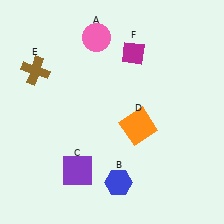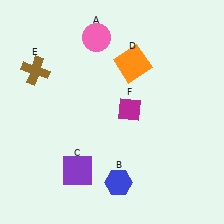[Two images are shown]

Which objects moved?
The objects that moved are: the orange square (D), the magenta diamond (F).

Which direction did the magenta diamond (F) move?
The magenta diamond (F) moved down.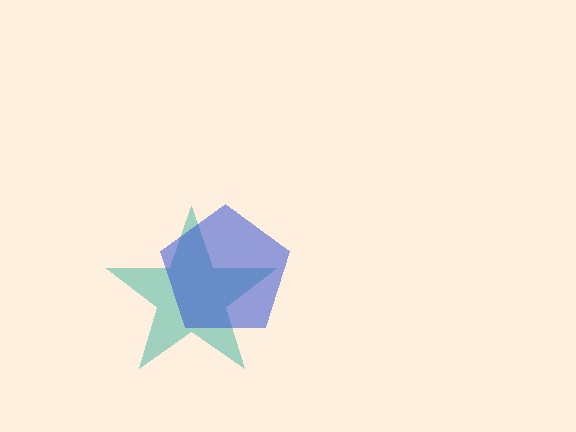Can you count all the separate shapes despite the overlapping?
Yes, there are 2 separate shapes.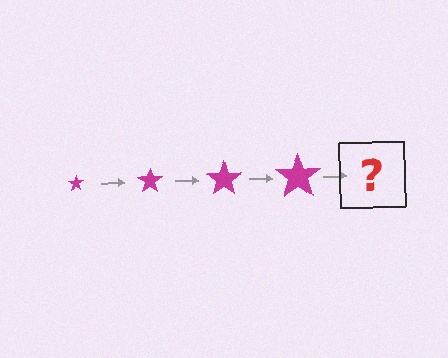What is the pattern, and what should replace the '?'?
The pattern is that the star gets progressively larger each step. The '?' should be a magenta star, larger than the previous one.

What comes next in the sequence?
The next element should be a magenta star, larger than the previous one.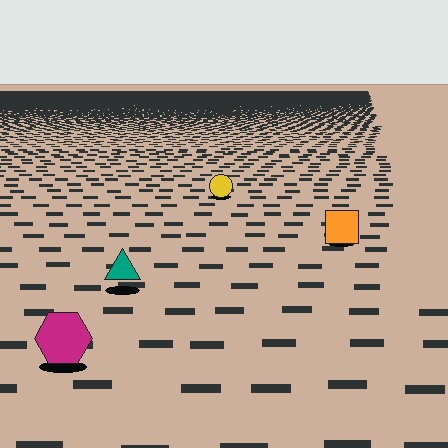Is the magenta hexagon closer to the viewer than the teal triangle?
Yes. The magenta hexagon is closer — you can tell from the texture gradient: the ground texture is coarser near it.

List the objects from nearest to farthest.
From nearest to farthest: the magenta hexagon, the teal triangle, the orange square, the yellow circle.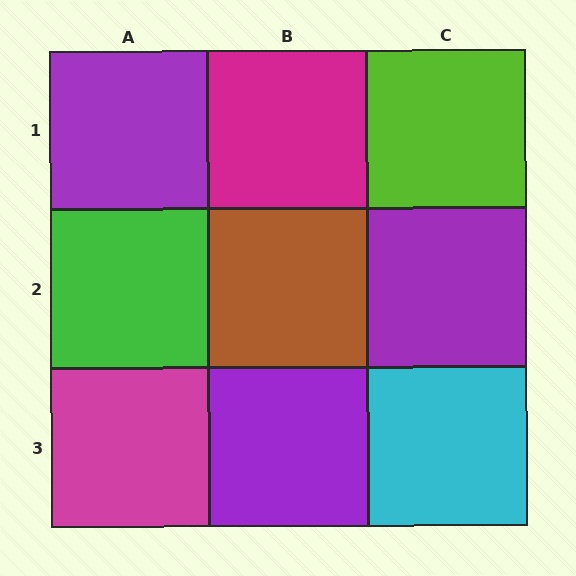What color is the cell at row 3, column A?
Magenta.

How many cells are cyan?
1 cell is cyan.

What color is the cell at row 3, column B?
Purple.